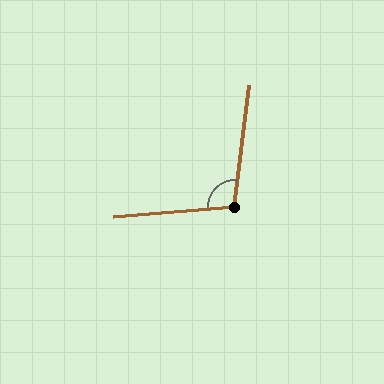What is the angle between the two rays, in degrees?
Approximately 102 degrees.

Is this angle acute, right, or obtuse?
It is obtuse.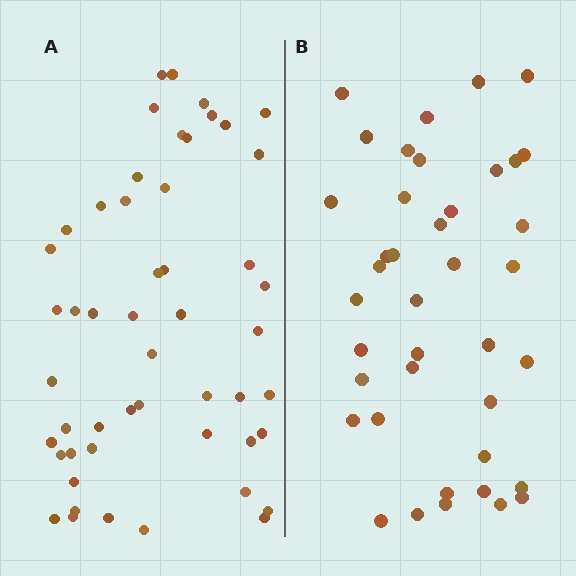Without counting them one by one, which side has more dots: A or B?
Region A (the left region) has more dots.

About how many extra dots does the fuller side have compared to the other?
Region A has roughly 12 or so more dots than region B.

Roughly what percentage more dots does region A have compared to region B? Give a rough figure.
About 30% more.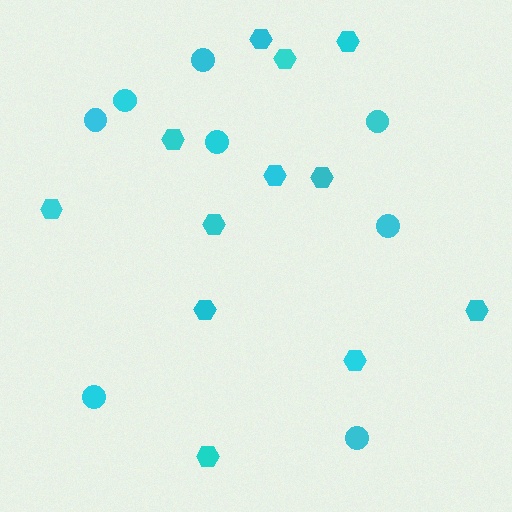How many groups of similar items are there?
There are 2 groups: one group of circles (8) and one group of hexagons (12).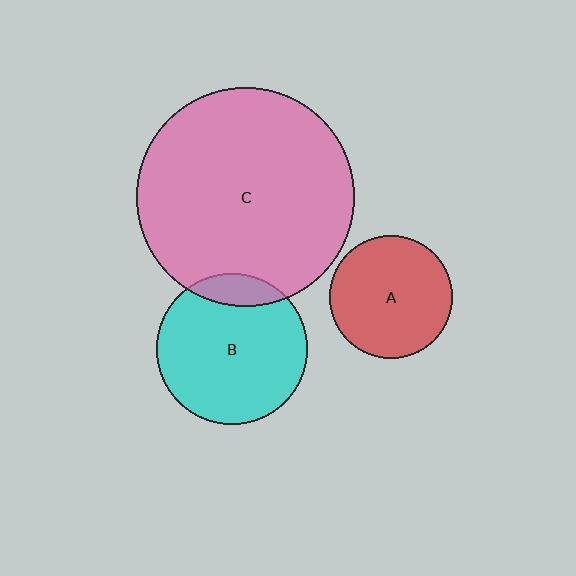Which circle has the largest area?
Circle C (pink).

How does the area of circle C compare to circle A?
Approximately 3.2 times.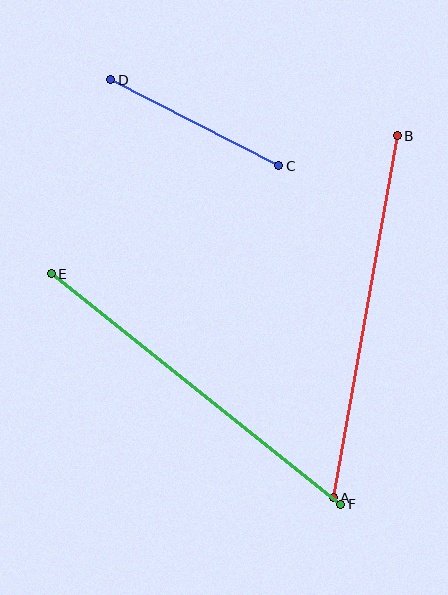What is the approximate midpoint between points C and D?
The midpoint is at approximately (195, 123) pixels.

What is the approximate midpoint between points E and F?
The midpoint is at approximately (196, 389) pixels.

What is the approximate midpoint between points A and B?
The midpoint is at approximately (365, 317) pixels.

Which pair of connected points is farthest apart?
Points E and F are farthest apart.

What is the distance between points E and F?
The distance is approximately 370 pixels.